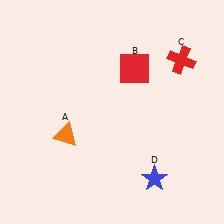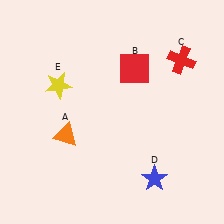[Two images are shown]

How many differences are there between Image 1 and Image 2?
There is 1 difference between the two images.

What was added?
A yellow star (E) was added in Image 2.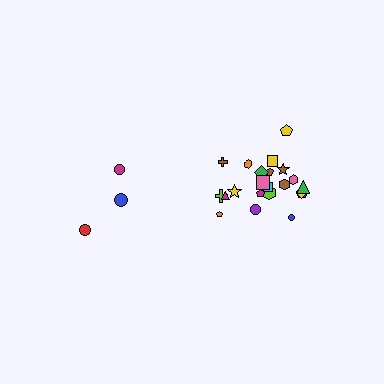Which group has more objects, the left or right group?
The right group.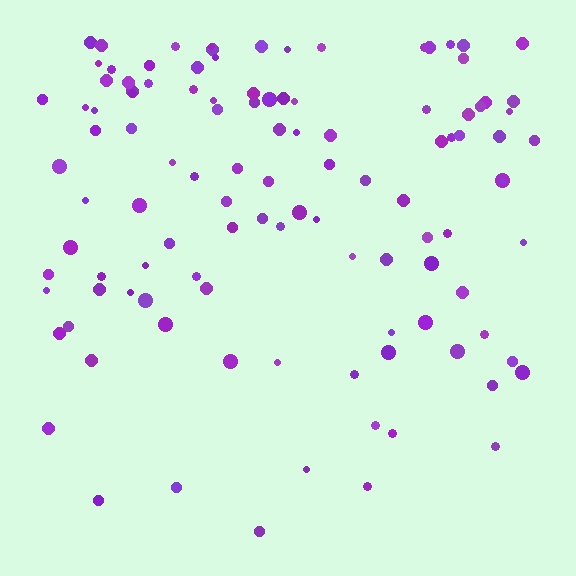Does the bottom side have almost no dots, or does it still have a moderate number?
Still a moderate number, just noticeably fewer than the top.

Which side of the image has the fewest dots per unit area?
The bottom.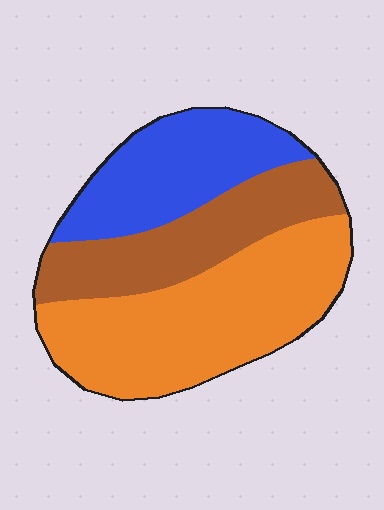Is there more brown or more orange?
Orange.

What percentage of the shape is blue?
Blue covers 27% of the shape.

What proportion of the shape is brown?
Brown covers around 25% of the shape.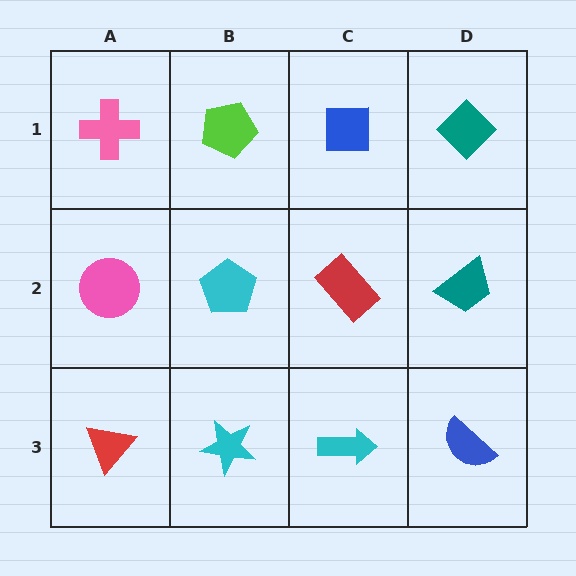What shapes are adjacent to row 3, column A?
A pink circle (row 2, column A), a cyan star (row 3, column B).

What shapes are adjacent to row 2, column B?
A lime pentagon (row 1, column B), a cyan star (row 3, column B), a pink circle (row 2, column A), a red rectangle (row 2, column C).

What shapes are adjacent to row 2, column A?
A pink cross (row 1, column A), a red triangle (row 3, column A), a cyan pentagon (row 2, column B).